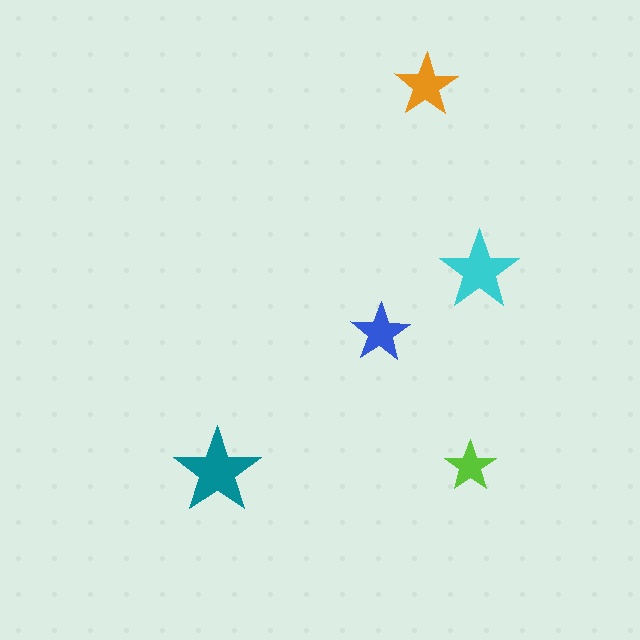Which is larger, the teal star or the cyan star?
The teal one.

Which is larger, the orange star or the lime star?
The orange one.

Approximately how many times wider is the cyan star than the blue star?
About 1.5 times wider.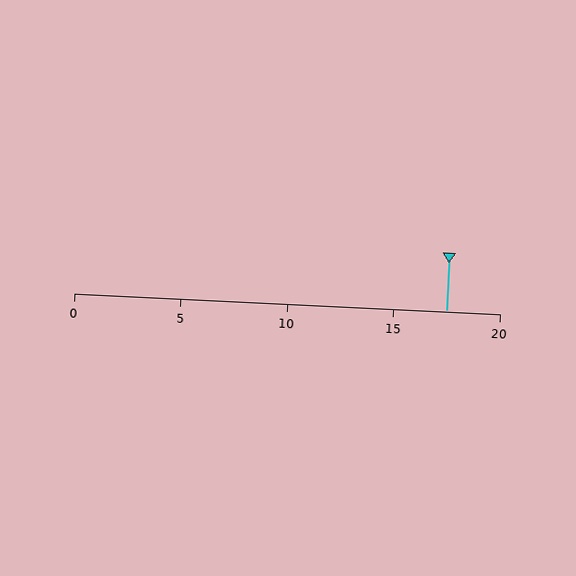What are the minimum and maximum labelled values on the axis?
The axis runs from 0 to 20.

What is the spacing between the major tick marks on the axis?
The major ticks are spaced 5 apart.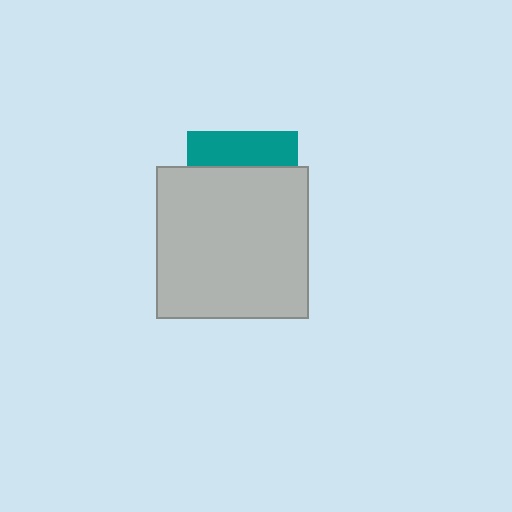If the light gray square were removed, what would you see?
You would see the complete teal square.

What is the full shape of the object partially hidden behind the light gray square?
The partially hidden object is a teal square.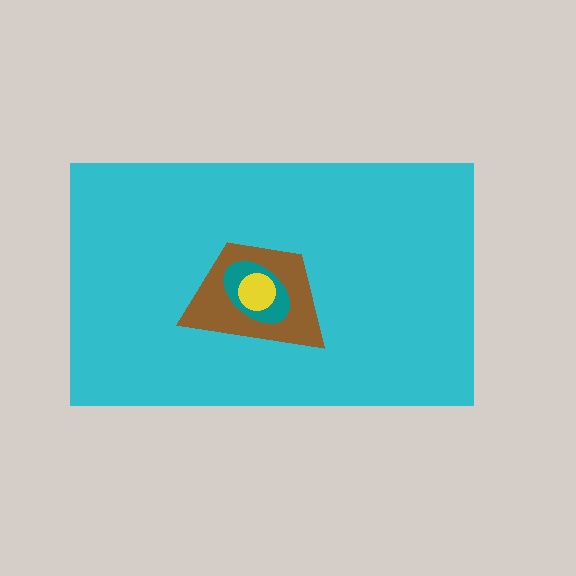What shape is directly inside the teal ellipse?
The yellow circle.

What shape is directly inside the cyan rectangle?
The brown trapezoid.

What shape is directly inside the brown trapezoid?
The teal ellipse.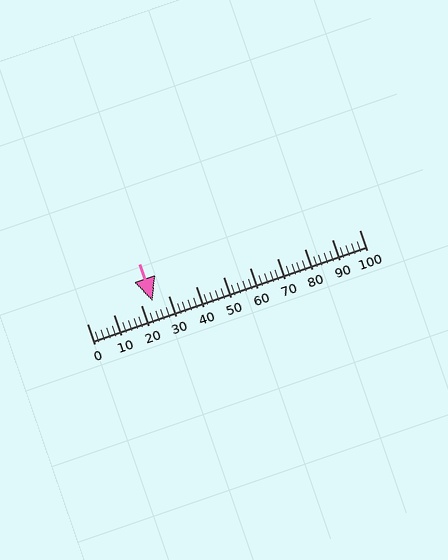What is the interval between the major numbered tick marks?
The major tick marks are spaced 10 units apart.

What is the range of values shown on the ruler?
The ruler shows values from 0 to 100.